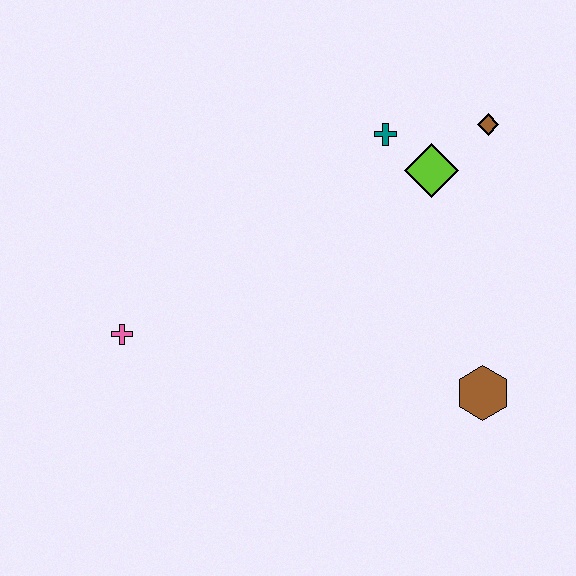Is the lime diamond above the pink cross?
Yes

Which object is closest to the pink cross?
The teal cross is closest to the pink cross.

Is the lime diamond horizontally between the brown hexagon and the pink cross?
Yes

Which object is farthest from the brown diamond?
The pink cross is farthest from the brown diamond.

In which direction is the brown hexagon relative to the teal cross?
The brown hexagon is below the teal cross.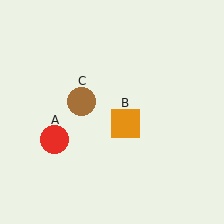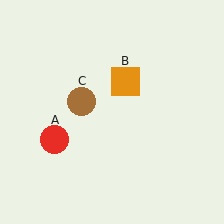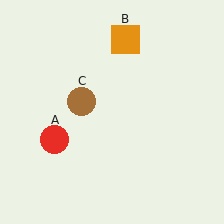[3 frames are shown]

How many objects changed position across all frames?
1 object changed position: orange square (object B).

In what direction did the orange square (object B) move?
The orange square (object B) moved up.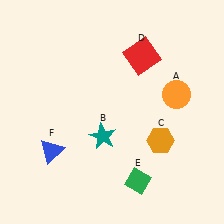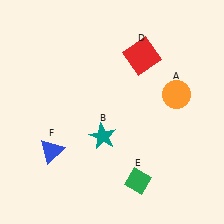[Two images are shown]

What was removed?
The orange hexagon (C) was removed in Image 2.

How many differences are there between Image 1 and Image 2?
There is 1 difference between the two images.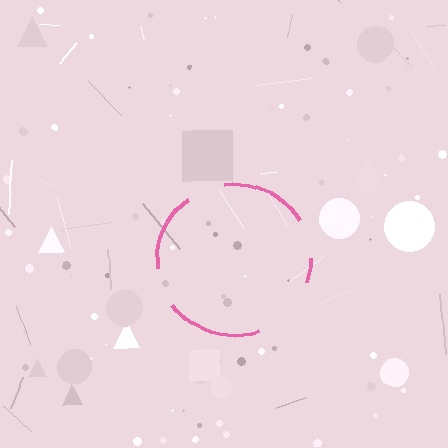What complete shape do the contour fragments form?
The contour fragments form a circle.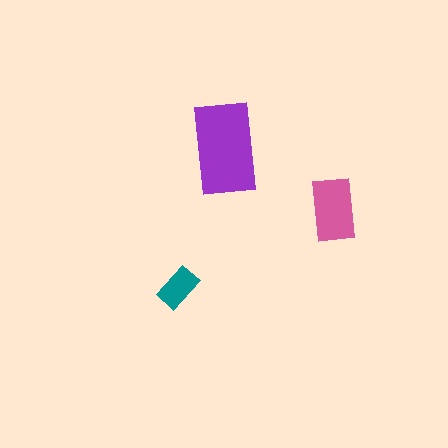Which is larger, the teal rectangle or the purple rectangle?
The purple one.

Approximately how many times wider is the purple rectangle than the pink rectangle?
About 1.5 times wider.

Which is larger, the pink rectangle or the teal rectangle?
The pink one.